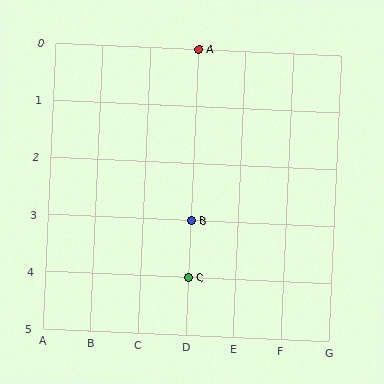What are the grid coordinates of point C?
Point C is at grid coordinates (D, 4).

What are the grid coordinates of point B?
Point B is at grid coordinates (D, 3).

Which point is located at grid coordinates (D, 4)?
Point C is at (D, 4).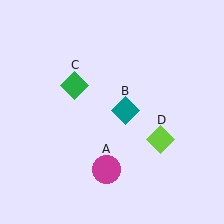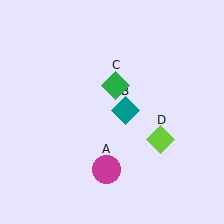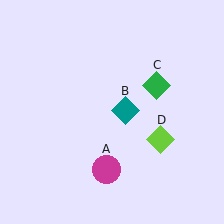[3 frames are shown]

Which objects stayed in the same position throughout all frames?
Magenta circle (object A) and teal diamond (object B) and lime diamond (object D) remained stationary.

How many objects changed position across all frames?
1 object changed position: green diamond (object C).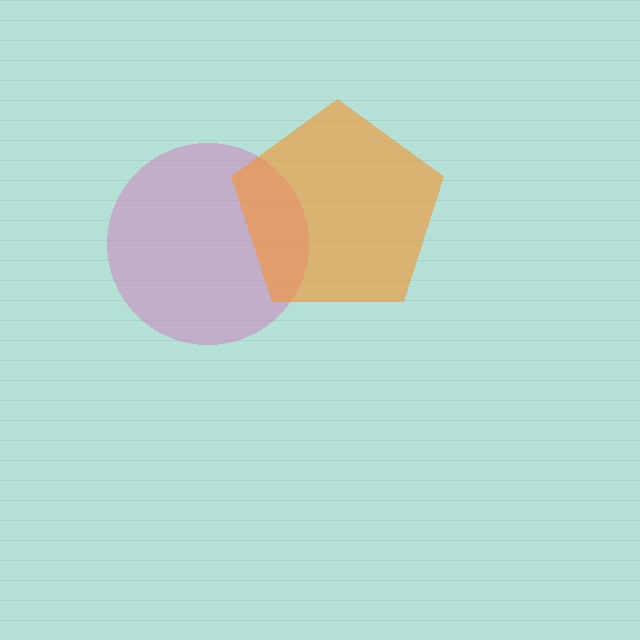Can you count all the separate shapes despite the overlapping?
Yes, there are 2 separate shapes.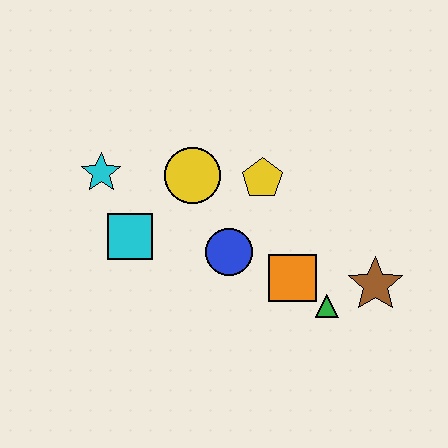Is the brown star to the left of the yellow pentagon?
No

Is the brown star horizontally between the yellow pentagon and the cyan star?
No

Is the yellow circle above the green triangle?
Yes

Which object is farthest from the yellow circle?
The brown star is farthest from the yellow circle.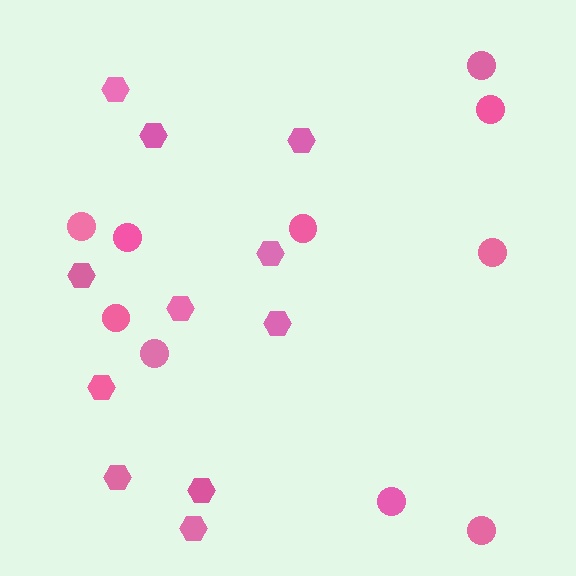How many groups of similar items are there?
There are 2 groups: one group of hexagons (11) and one group of circles (10).